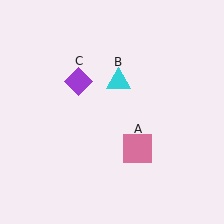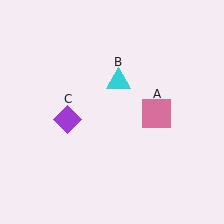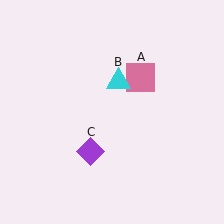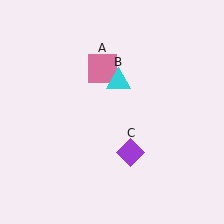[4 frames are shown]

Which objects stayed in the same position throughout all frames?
Cyan triangle (object B) remained stationary.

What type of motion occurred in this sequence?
The pink square (object A), purple diamond (object C) rotated counterclockwise around the center of the scene.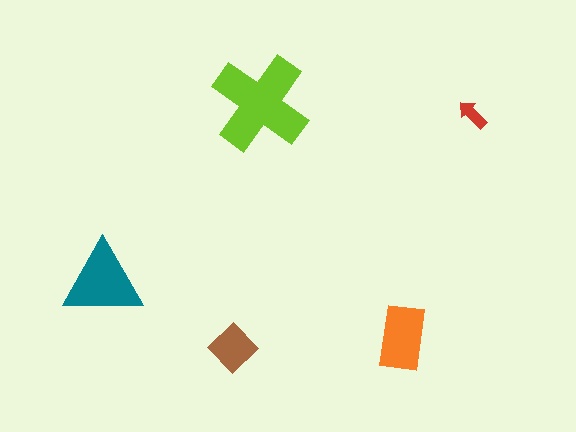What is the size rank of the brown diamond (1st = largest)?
4th.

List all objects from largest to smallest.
The lime cross, the teal triangle, the orange rectangle, the brown diamond, the red arrow.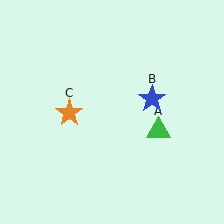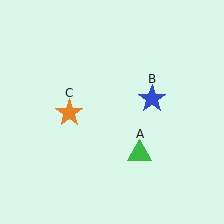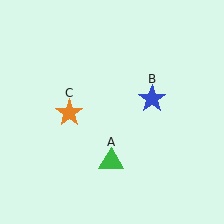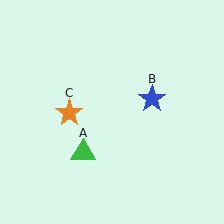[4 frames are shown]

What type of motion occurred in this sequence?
The green triangle (object A) rotated clockwise around the center of the scene.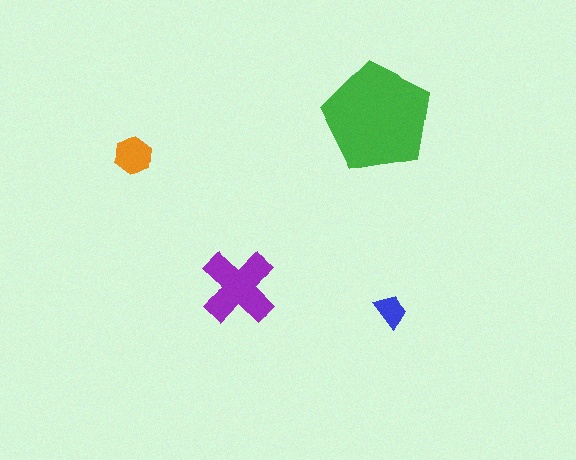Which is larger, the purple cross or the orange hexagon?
The purple cross.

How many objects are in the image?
There are 4 objects in the image.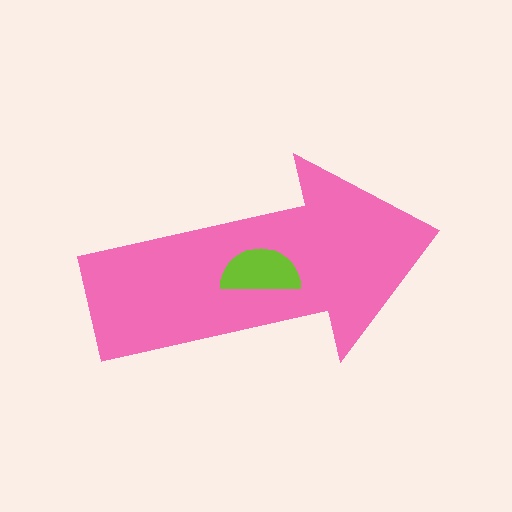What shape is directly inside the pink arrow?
The lime semicircle.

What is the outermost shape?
The pink arrow.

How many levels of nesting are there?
2.